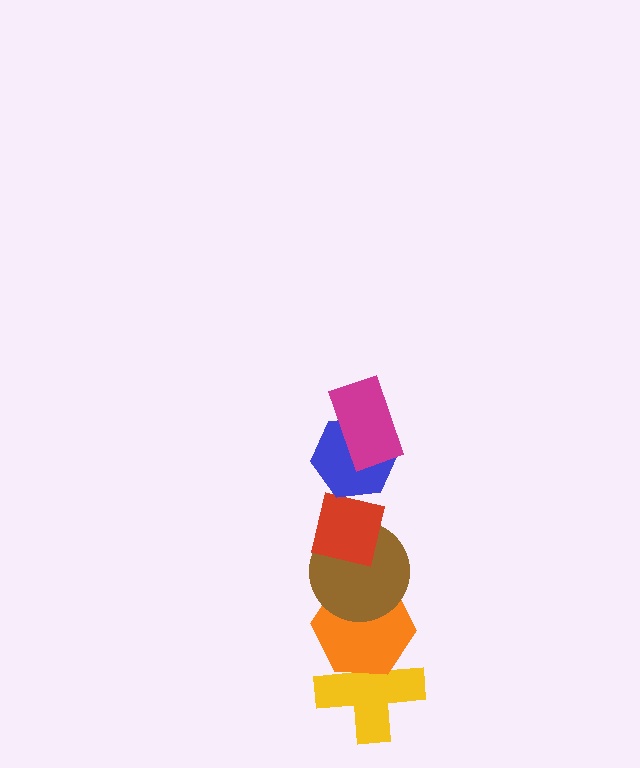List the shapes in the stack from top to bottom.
From top to bottom: the magenta rectangle, the blue hexagon, the red square, the brown circle, the orange hexagon, the yellow cross.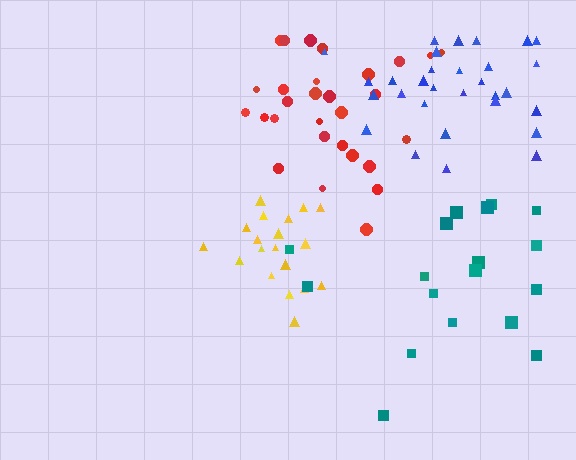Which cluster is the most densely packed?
Yellow.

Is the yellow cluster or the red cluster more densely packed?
Yellow.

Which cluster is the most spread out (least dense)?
Teal.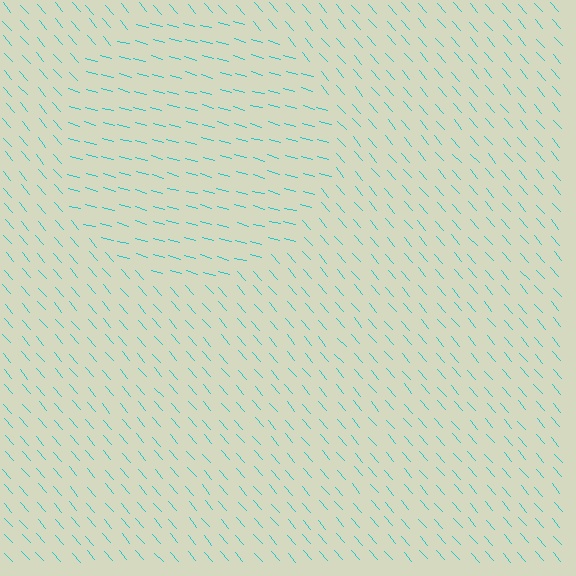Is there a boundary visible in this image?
Yes, there is a texture boundary formed by a change in line orientation.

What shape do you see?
I see a circle.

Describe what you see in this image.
The image is filled with small cyan line segments. A circle region in the image has lines oriented differently from the surrounding lines, creating a visible texture boundary.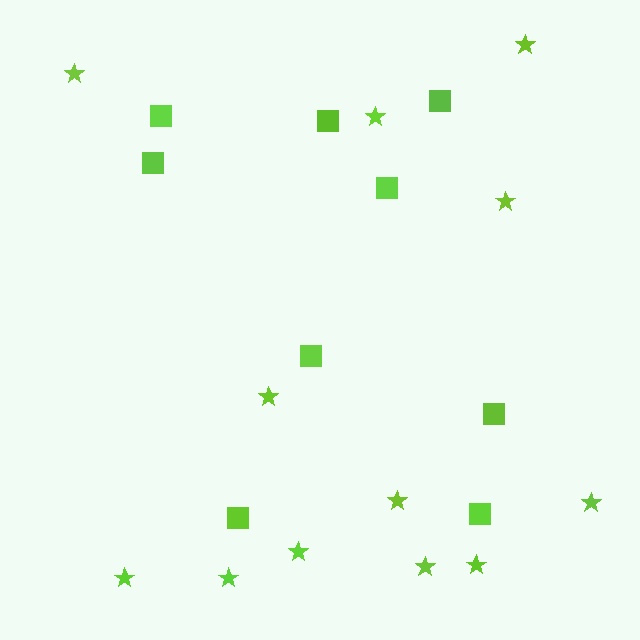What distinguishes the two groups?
There are 2 groups: one group of squares (9) and one group of stars (12).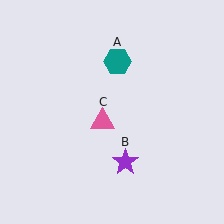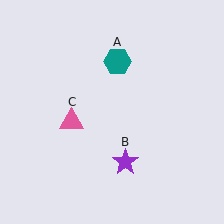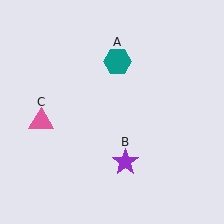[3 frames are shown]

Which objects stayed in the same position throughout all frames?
Teal hexagon (object A) and purple star (object B) remained stationary.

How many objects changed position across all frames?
1 object changed position: pink triangle (object C).